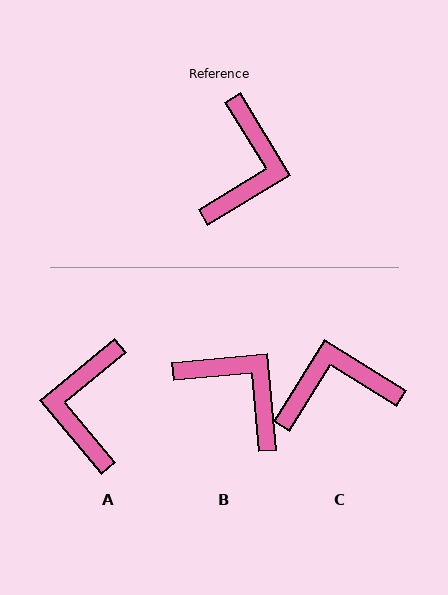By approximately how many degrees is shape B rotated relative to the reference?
Approximately 64 degrees counter-clockwise.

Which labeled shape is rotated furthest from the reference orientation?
A, about 172 degrees away.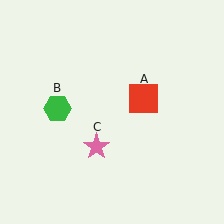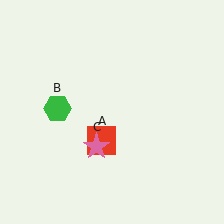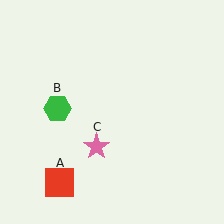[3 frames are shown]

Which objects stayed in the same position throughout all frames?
Green hexagon (object B) and pink star (object C) remained stationary.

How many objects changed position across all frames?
1 object changed position: red square (object A).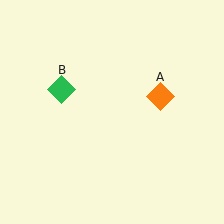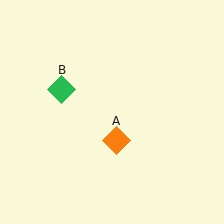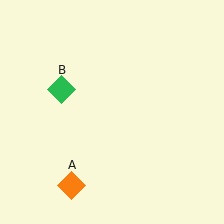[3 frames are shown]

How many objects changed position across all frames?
1 object changed position: orange diamond (object A).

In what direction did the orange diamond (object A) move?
The orange diamond (object A) moved down and to the left.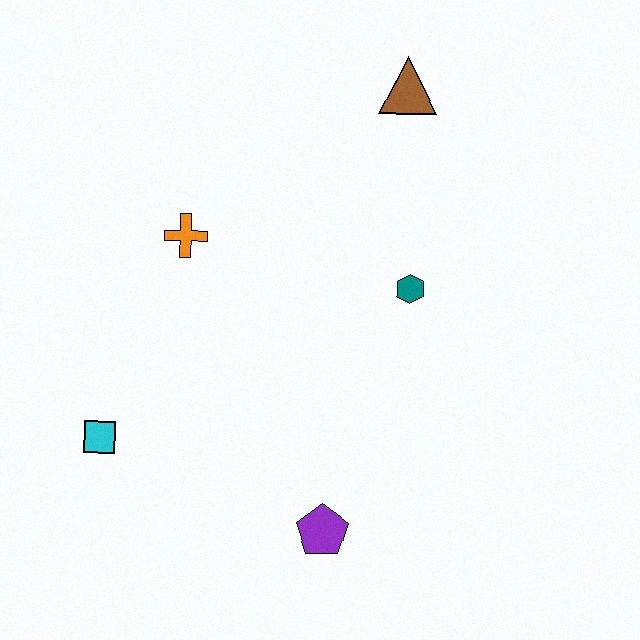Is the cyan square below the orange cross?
Yes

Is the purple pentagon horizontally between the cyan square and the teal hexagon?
Yes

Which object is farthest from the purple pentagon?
The brown triangle is farthest from the purple pentagon.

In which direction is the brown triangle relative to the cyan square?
The brown triangle is above the cyan square.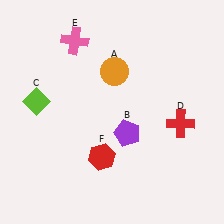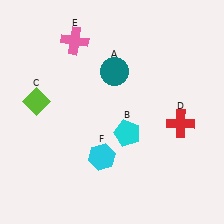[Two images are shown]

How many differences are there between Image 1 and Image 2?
There are 3 differences between the two images.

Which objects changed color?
A changed from orange to teal. B changed from purple to cyan. F changed from red to cyan.